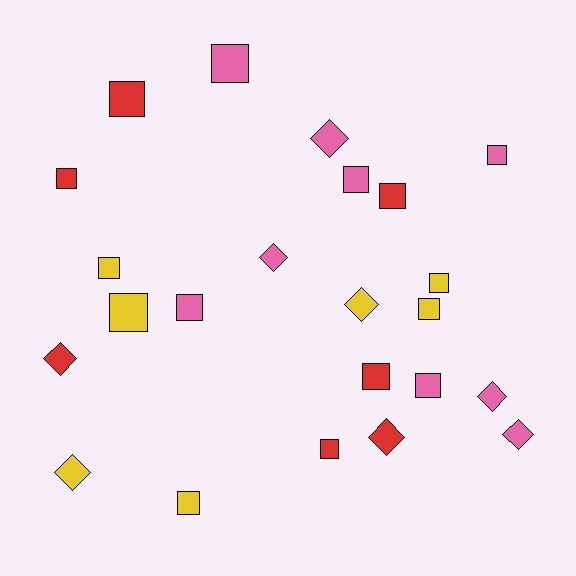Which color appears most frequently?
Pink, with 9 objects.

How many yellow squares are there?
There are 5 yellow squares.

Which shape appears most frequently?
Square, with 15 objects.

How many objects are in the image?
There are 23 objects.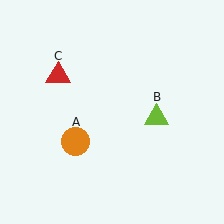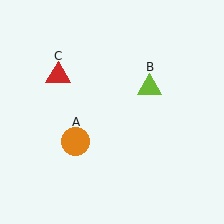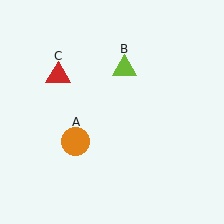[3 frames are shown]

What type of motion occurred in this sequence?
The lime triangle (object B) rotated counterclockwise around the center of the scene.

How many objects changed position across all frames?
1 object changed position: lime triangle (object B).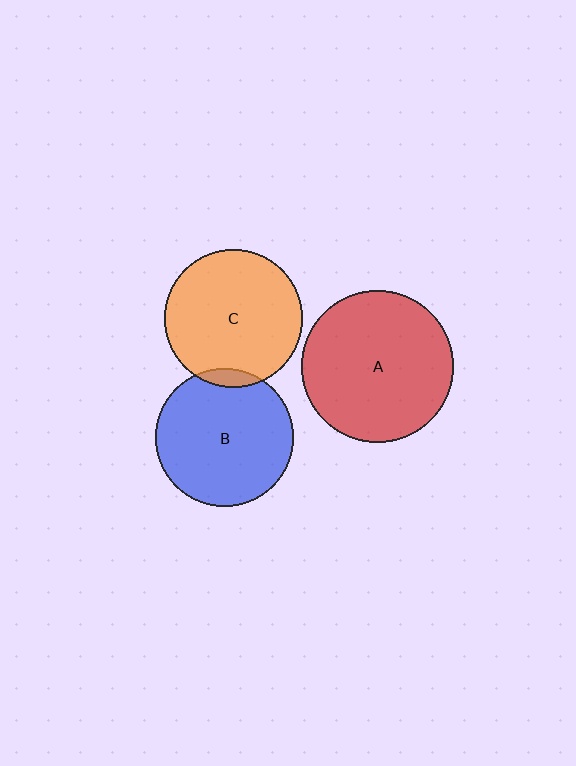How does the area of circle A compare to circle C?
Approximately 1.2 times.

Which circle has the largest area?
Circle A (red).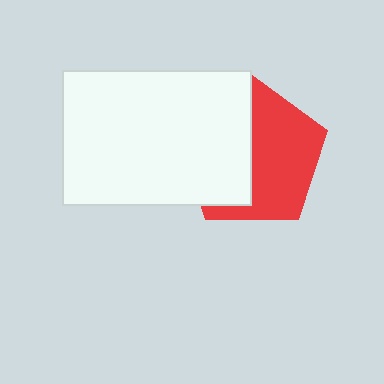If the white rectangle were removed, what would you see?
You would see the complete red pentagon.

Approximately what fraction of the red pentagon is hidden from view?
Roughly 45% of the red pentagon is hidden behind the white rectangle.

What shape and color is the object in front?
The object in front is a white rectangle.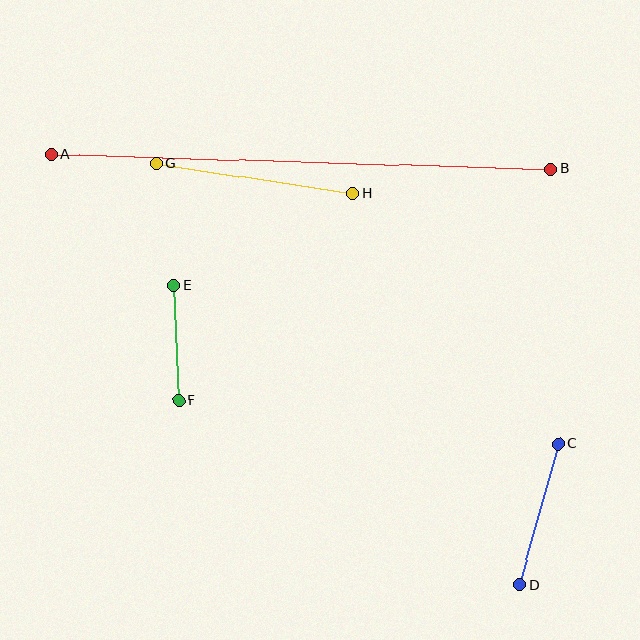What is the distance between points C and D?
The distance is approximately 146 pixels.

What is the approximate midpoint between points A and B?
The midpoint is at approximately (301, 161) pixels.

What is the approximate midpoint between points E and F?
The midpoint is at approximately (176, 343) pixels.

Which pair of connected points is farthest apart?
Points A and B are farthest apart.